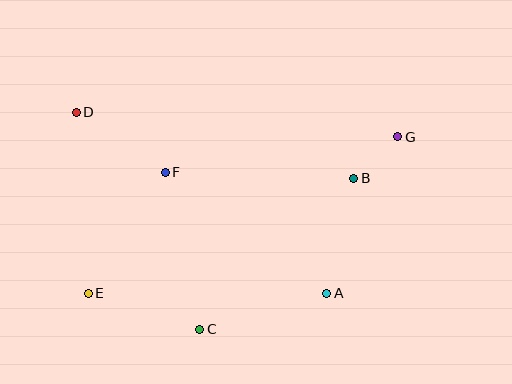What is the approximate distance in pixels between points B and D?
The distance between B and D is approximately 285 pixels.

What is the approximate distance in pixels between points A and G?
The distance between A and G is approximately 172 pixels.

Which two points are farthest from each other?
Points E and G are farthest from each other.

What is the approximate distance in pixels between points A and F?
The distance between A and F is approximately 201 pixels.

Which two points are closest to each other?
Points B and G are closest to each other.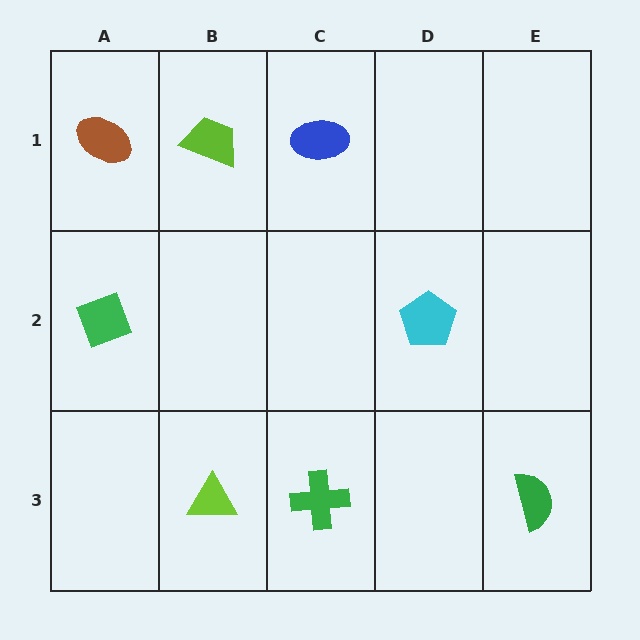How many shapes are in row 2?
2 shapes.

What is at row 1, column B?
A lime trapezoid.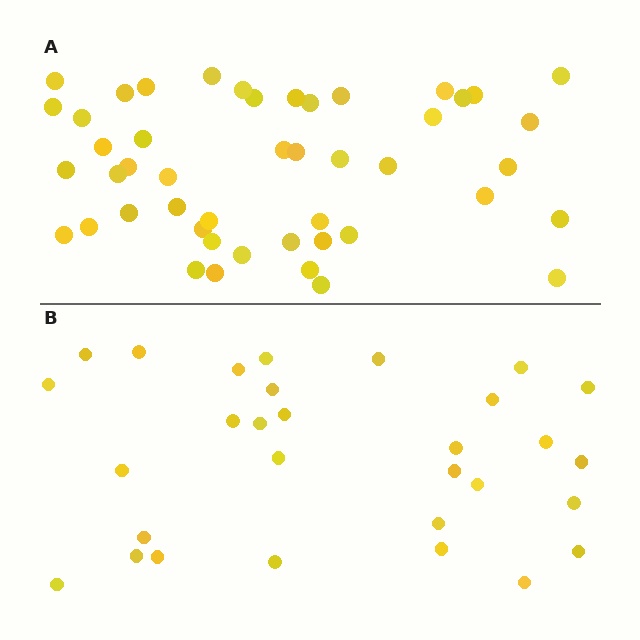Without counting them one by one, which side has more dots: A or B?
Region A (the top region) has more dots.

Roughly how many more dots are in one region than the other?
Region A has approximately 15 more dots than region B.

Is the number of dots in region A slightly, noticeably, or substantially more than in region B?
Region A has substantially more. The ratio is roughly 1.6 to 1.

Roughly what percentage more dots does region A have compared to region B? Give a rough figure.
About 55% more.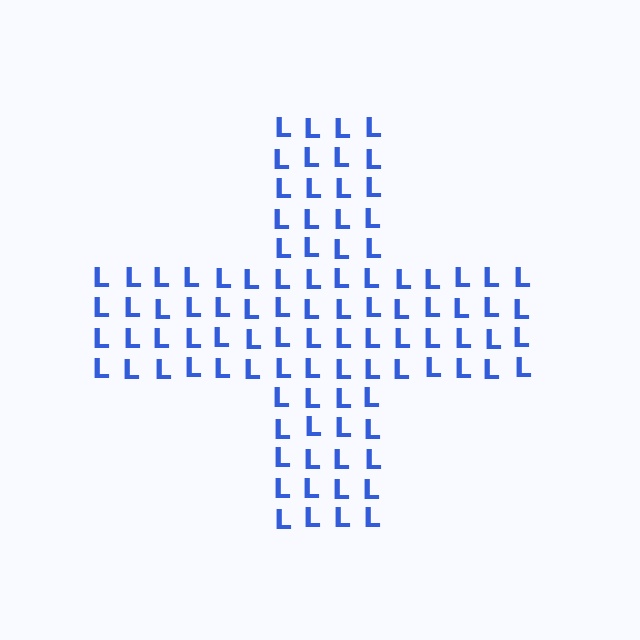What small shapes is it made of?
It is made of small letter L's.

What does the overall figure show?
The overall figure shows a cross.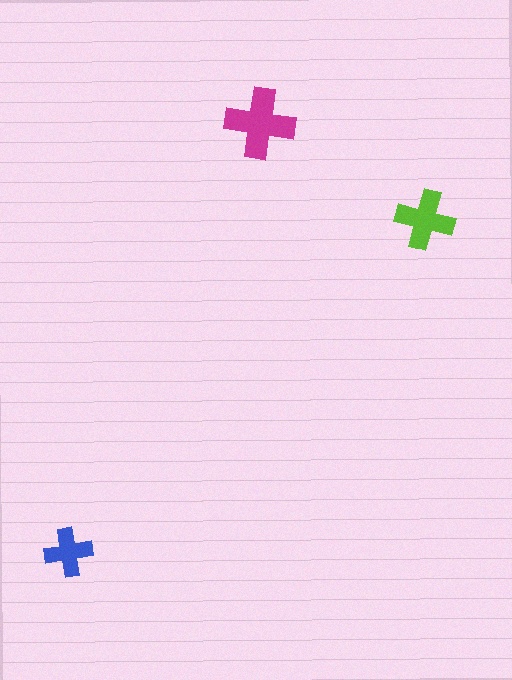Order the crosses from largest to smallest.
the magenta one, the lime one, the blue one.